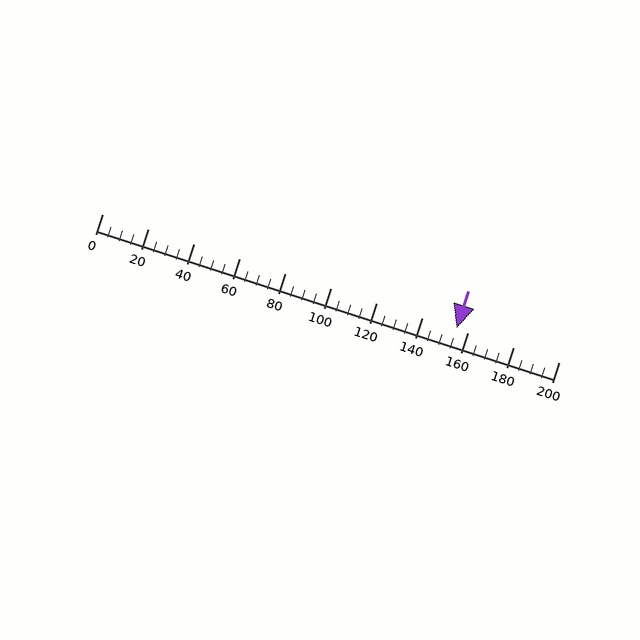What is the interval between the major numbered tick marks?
The major tick marks are spaced 20 units apart.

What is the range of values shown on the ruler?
The ruler shows values from 0 to 200.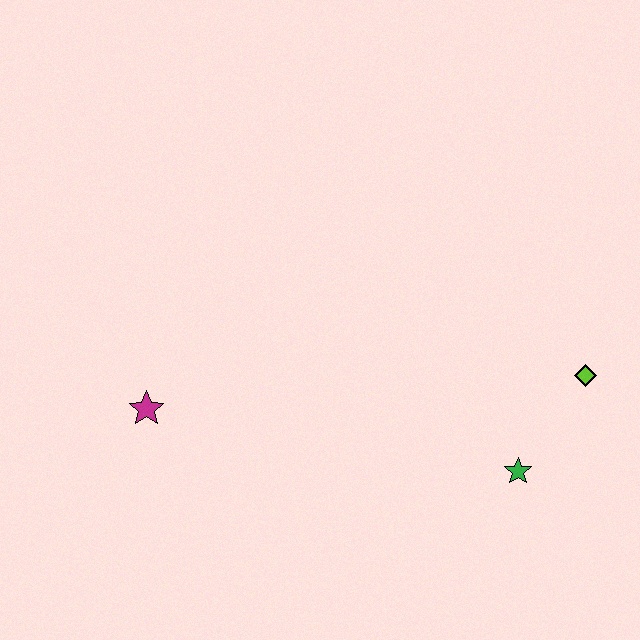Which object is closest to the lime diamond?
The green star is closest to the lime diamond.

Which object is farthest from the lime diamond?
The magenta star is farthest from the lime diamond.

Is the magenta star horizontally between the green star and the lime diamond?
No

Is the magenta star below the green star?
No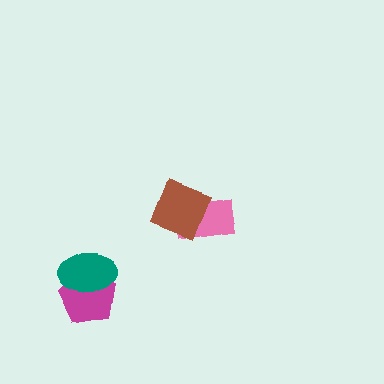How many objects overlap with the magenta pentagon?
1 object overlaps with the magenta pentagon.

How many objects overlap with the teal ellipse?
1 object overlaps with the teal ellipse.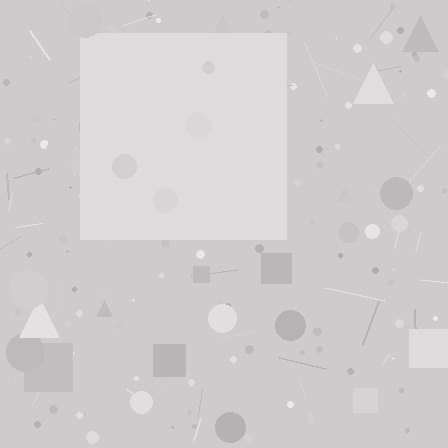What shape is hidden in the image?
A square is hidden in the image.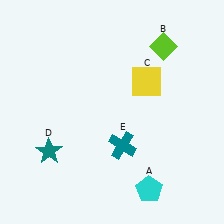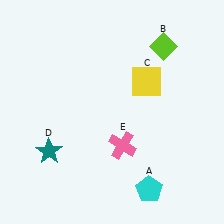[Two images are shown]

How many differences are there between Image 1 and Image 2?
There is 1 difference between the two images.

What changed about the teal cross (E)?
In Image 1, E is teal. In Image 2, it changed to pink.